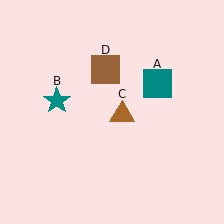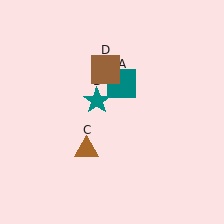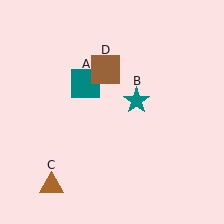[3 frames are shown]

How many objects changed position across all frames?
3 objects changed position: teal square (object A), teal star (object B), brown triangle (object C).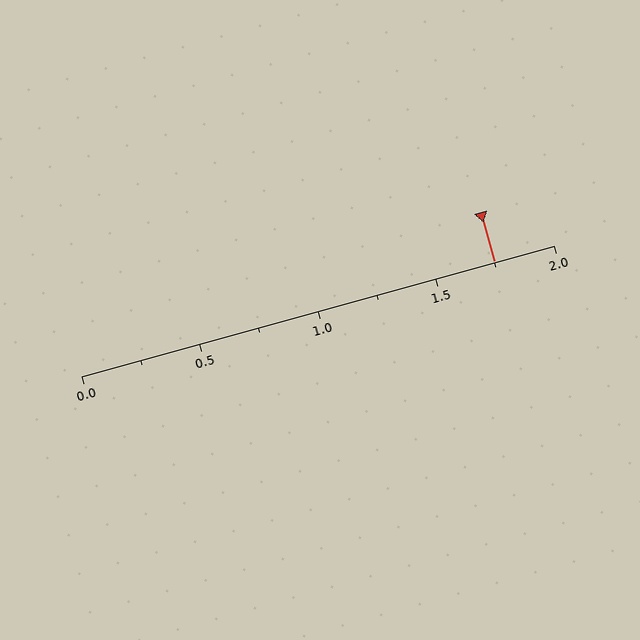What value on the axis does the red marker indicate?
The marker indicates approximately 1.75.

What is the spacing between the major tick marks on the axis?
The major ticks are spaced 0.5 apart.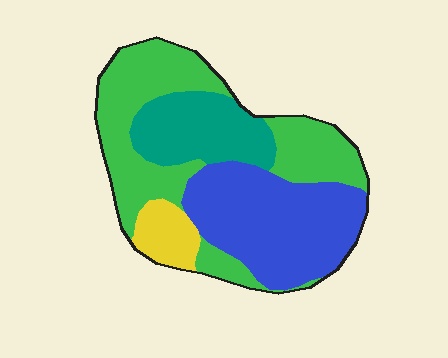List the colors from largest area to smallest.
From largest to smallest: green, blue, teal, yellow.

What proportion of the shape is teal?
Teal takes up about one fifth (1/5) of the shape.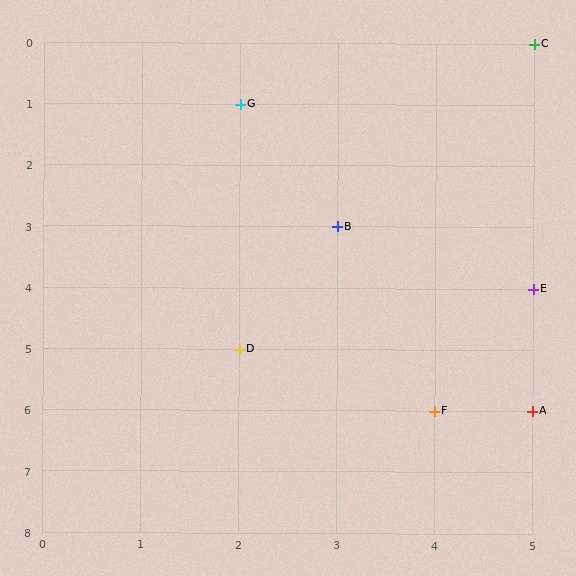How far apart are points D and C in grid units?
Points D and C are 3 columns and 5 rows apart (about 5.8 grid units diagonally).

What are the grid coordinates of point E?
Point E is at grid coordinates (5, 4).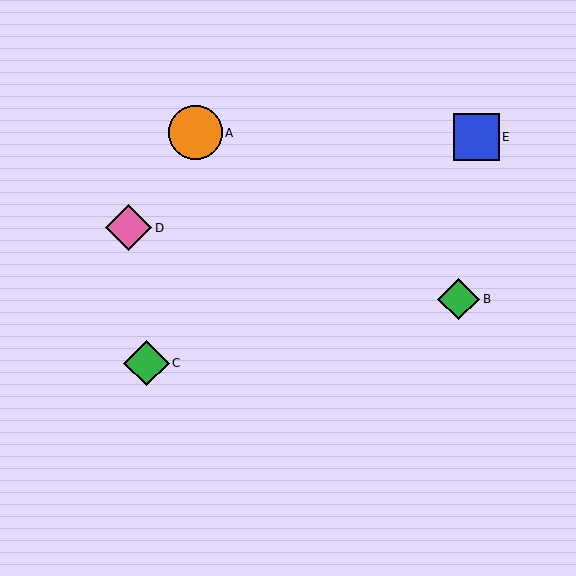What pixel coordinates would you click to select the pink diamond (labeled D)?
Click at (129, 228) to select the pink diamond D.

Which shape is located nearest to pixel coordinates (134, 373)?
The green diamond (labeled C) at (147, 363) is nearest to that location.